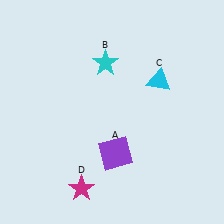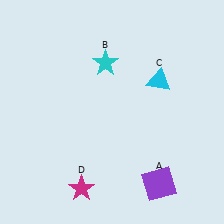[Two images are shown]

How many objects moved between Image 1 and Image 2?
1 object moved between the two images.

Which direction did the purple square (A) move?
The purple square (A) moved right.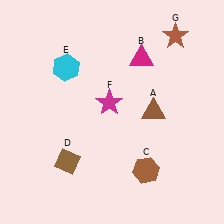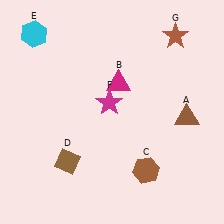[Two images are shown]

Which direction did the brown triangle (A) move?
The brown triangle (A) moved right.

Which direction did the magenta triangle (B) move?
The magenta triangle (B) moved down.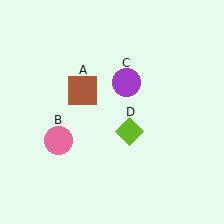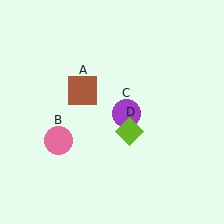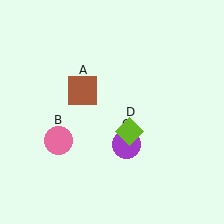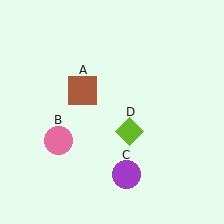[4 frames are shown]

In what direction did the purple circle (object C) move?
The purple circle (object C) moved down.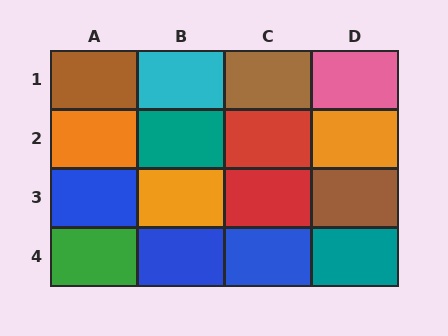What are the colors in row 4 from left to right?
Green, blue, blue, teal.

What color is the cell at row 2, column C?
Red.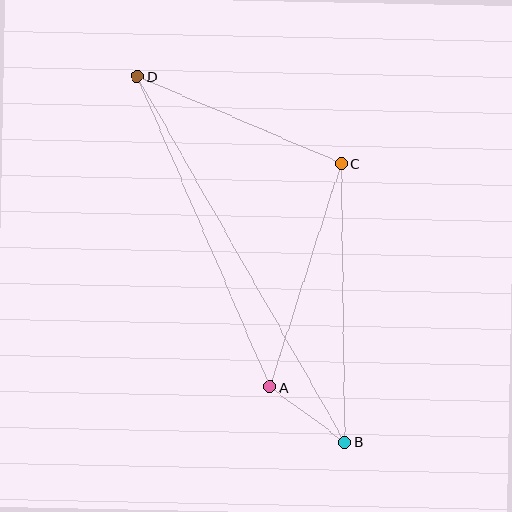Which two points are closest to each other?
Points A and B are closest to each other.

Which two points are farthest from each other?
Points B and D are farthest from each other.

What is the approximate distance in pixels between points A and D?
The distance between A and D is approximately 338 pixels.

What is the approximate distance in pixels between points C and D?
The distance between C and D is approximately 222 pixels.